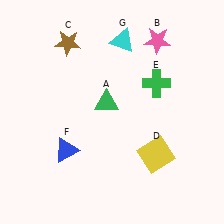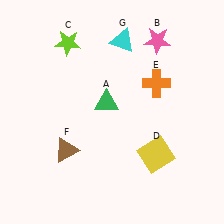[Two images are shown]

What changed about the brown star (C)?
In Image 1, C is brown. In Image 2, it changed to lime.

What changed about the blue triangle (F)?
In Image 1, F is blue. In Image 2, it changed to brown.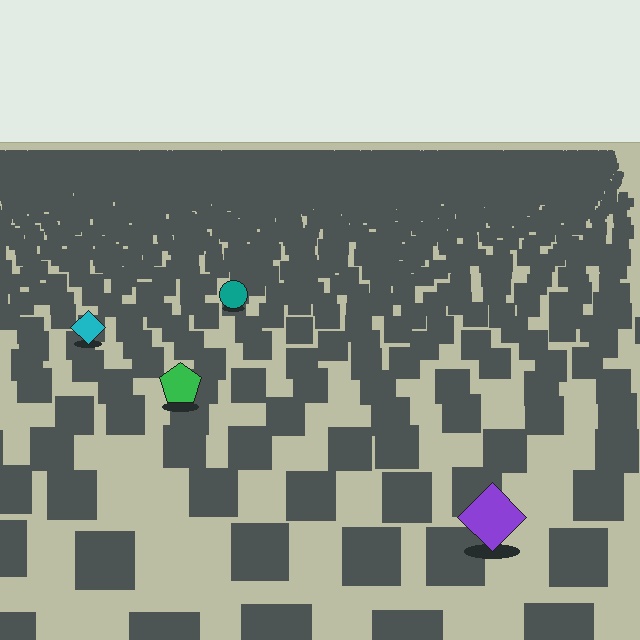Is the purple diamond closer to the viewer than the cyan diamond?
Yes. The purple diamond is closer — you can tell from the texture gradient: the ground texture is coarser near it.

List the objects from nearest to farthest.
From nearest to farthest: the purple diamond, the green pentagon, the cyan diamond, the teal circle.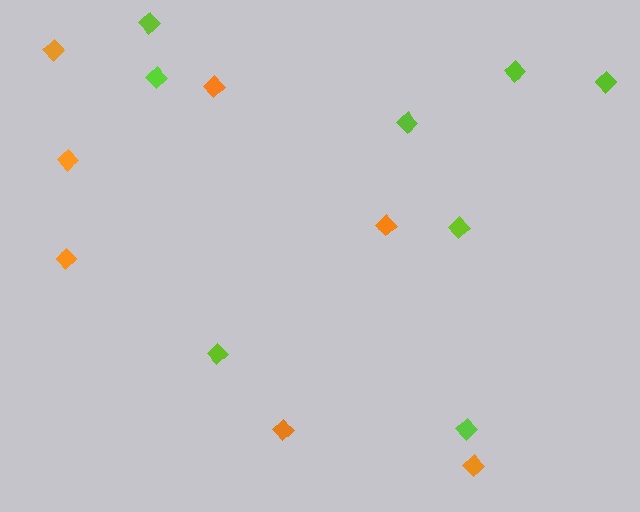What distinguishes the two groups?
There are 2 groups: one group of orange diamonds (7) and one group of lime diamonds (8).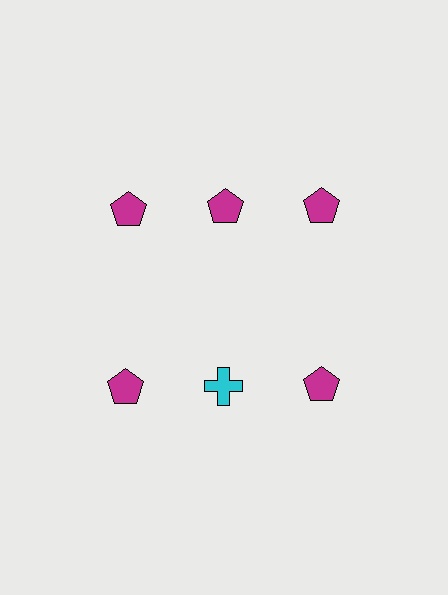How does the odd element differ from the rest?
It differs in both color (cyan instead of magenta) and shape (cross instead of pentagon).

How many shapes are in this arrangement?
There are 6 shapes arranged in a grid pattern.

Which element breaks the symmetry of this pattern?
The cyan cross in the second row, second from left column breaks the symmetry. All other shapes are magenta pentagons.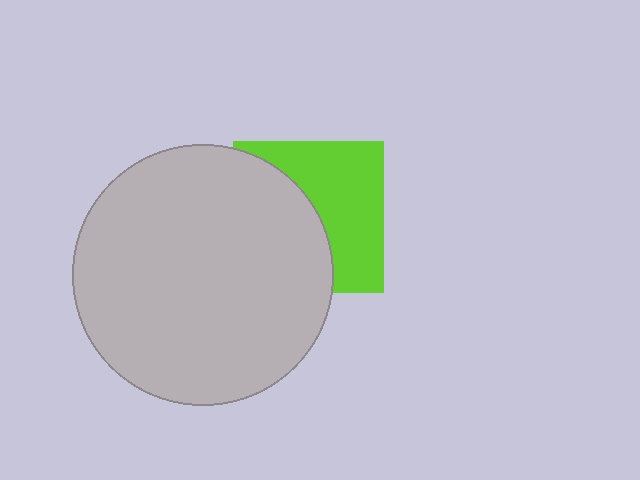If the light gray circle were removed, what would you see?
You would see the complete lime square.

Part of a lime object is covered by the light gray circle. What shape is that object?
It is a square.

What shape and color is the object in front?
The object in front is a light gray circle.